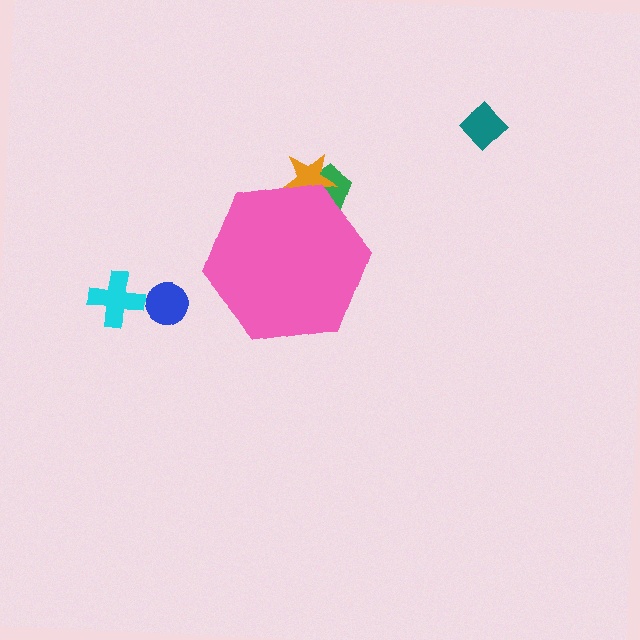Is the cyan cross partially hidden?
No, the cyan cross is fully visible.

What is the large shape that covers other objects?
A pink hexagon.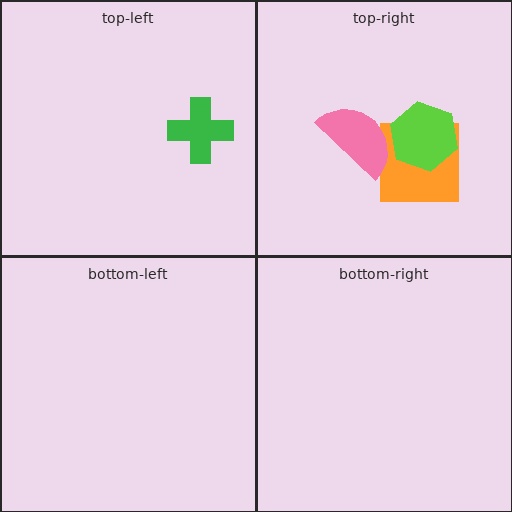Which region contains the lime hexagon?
The top-right region.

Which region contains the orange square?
The top-right region.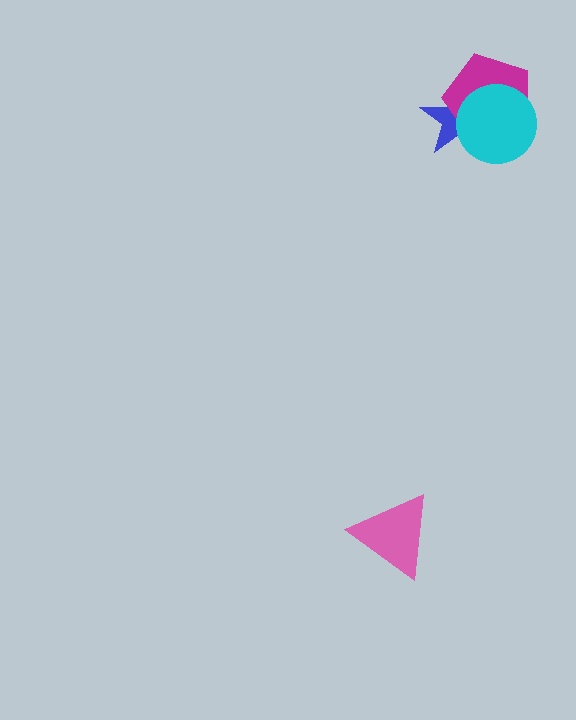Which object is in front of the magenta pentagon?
The cyan circle is in front of the magenta pentagon.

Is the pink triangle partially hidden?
No, no other shape covers it.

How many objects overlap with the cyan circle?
2 objects overlap with the cyan circle.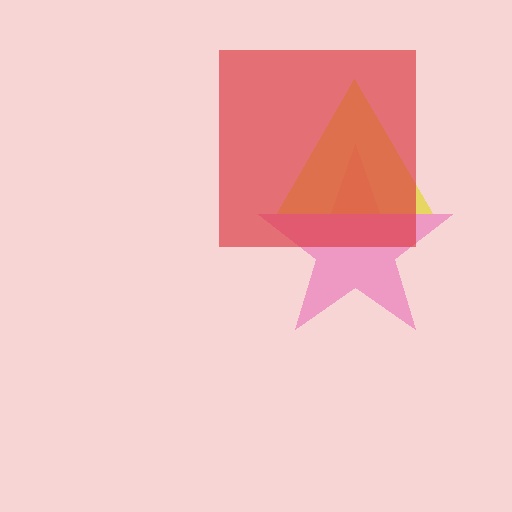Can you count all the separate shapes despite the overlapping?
Yes, there are 3 separate shapes.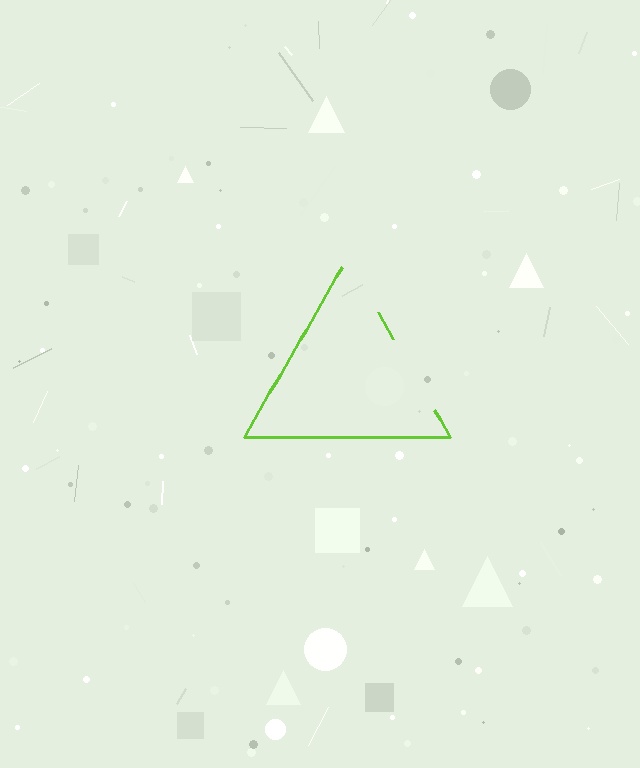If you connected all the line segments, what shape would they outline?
They would outline a triangle.